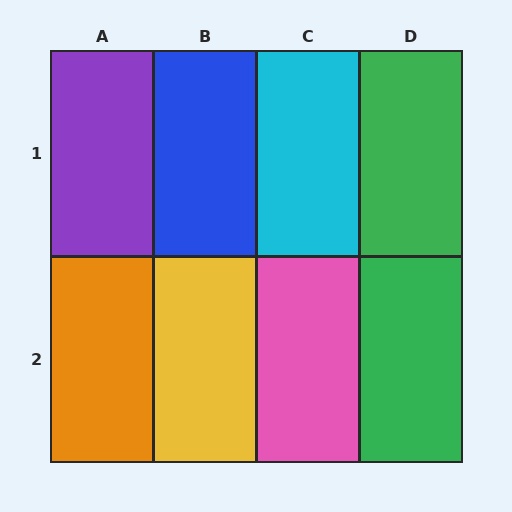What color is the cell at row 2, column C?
Pink.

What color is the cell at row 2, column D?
Green.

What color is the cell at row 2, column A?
Orange.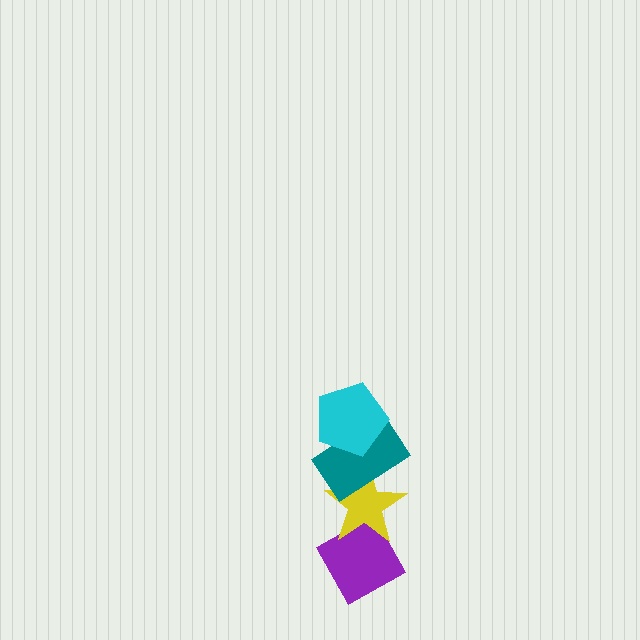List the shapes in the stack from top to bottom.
From top to bottom: the cyan pentagon, the teal rectangle, the yellow star, the purple diamond.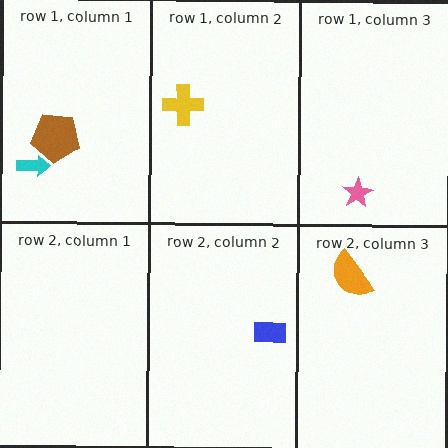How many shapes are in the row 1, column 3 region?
1.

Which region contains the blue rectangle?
The row 2, column 2 region.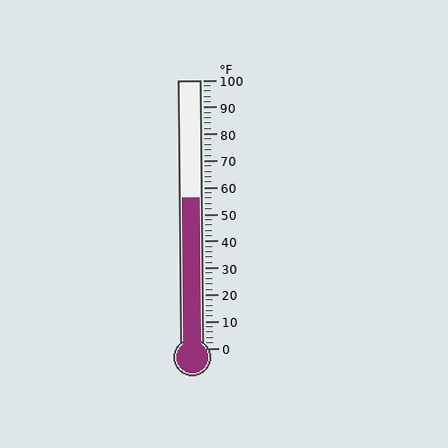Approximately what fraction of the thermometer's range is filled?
The thermometer is filled to approximately 55% of its range.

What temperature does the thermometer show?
The thermometer shows approximately 56°F.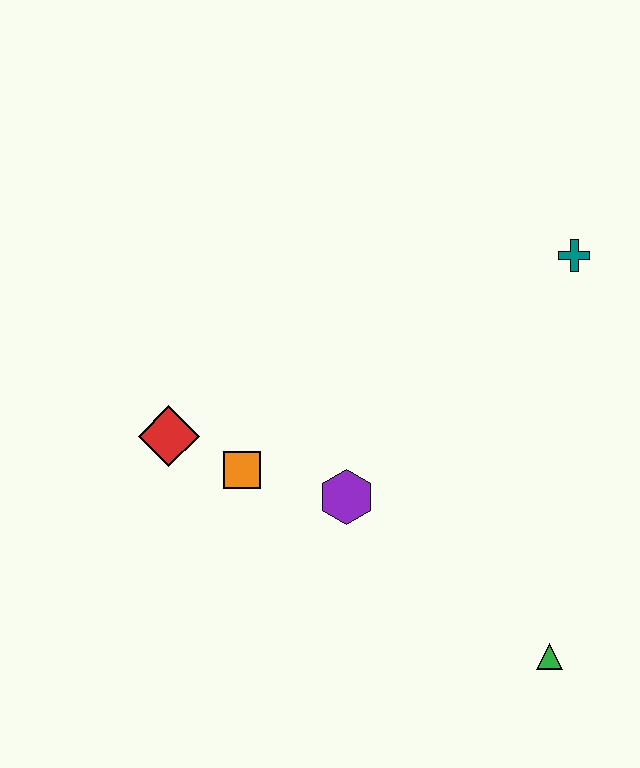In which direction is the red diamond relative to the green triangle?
The red diamond is to the left of the green triangle.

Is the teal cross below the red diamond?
No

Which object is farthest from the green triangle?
The red diamond is farthest from the green triangle.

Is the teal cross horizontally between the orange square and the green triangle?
No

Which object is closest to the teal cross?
The purple hexagon is closest to the teal cross.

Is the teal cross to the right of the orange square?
Yes